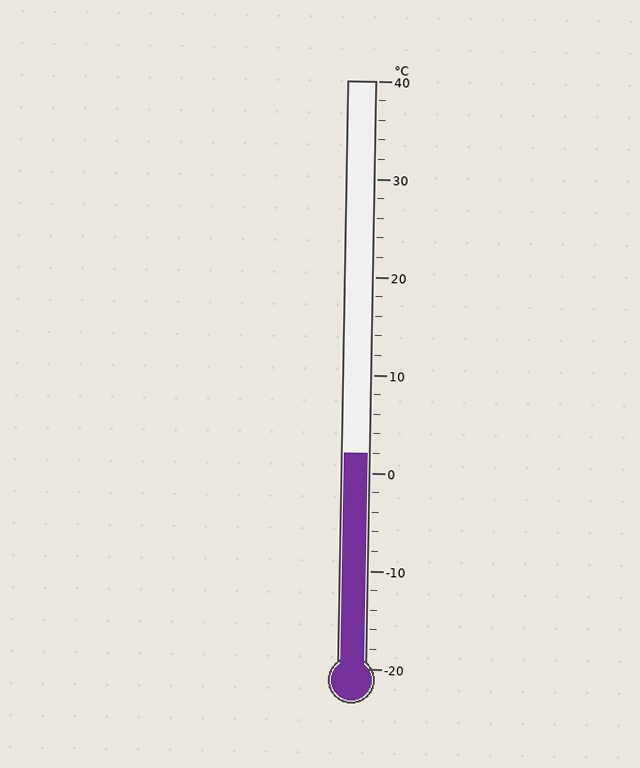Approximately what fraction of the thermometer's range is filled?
The thermometer is filled to approximately 35% of its range.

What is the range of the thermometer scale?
The thermometer scale ranges from -20°C to 40°C.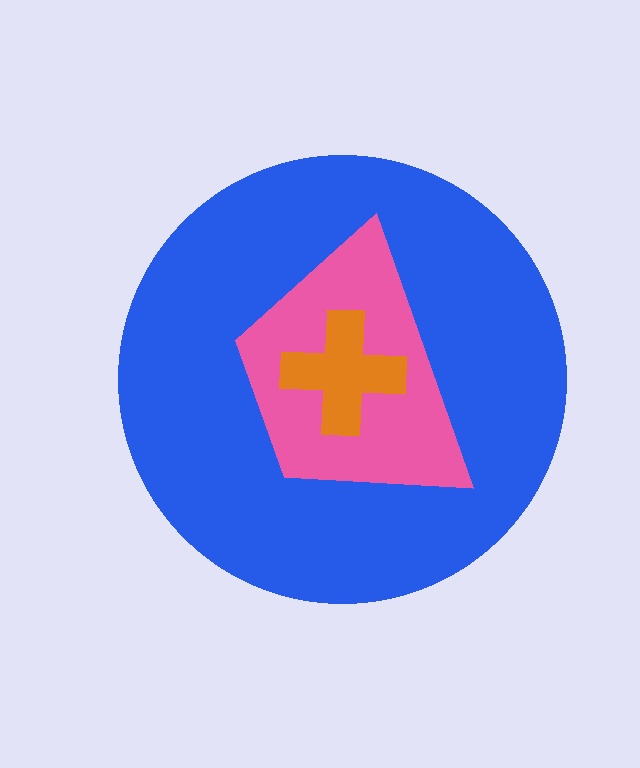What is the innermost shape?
The orange cross.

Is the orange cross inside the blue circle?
Yes.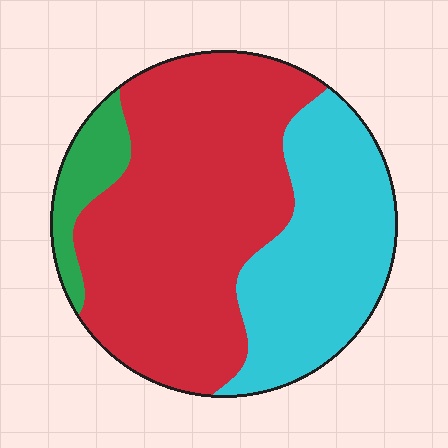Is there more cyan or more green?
Cyan.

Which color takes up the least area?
Green, at roughly 10%.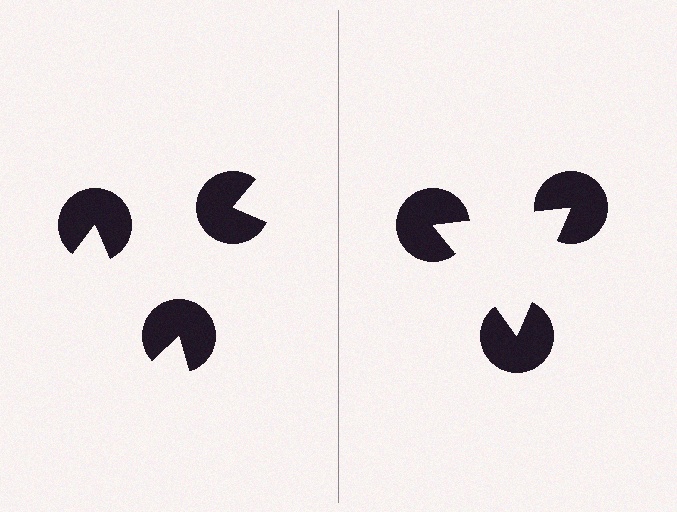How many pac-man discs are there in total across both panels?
6 — 3 on each side.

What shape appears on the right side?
An illusory triangle.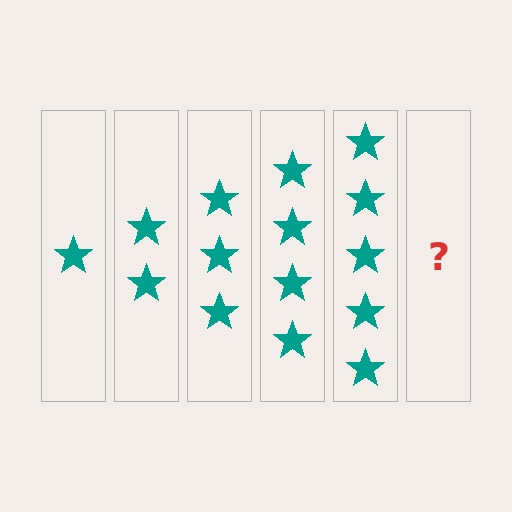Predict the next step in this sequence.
The next step is 6 stars.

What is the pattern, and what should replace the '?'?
The pattern is that each step adds one more star. The '?' should be 6 stars.